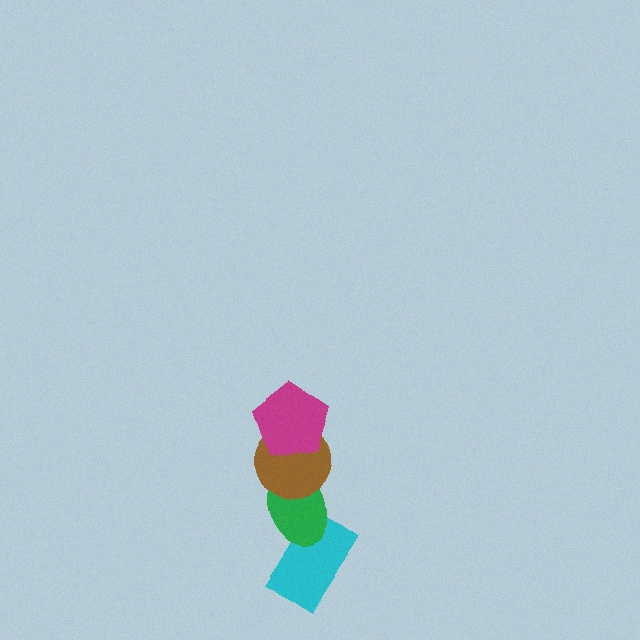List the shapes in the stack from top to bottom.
From top to bottom: the magenta pentagon, the brown circle, the green ellipse, the cyan rectangle.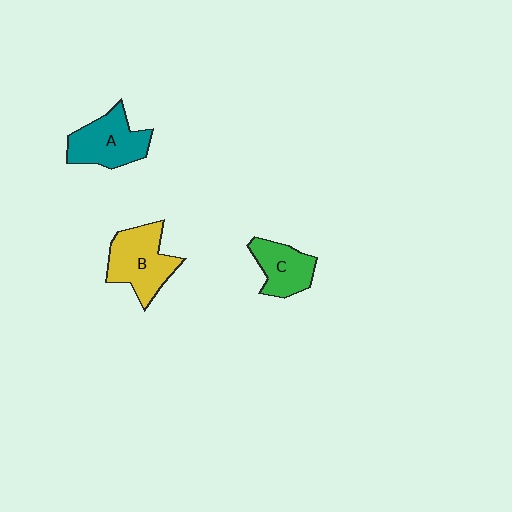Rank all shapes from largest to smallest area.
From largest to smallest: B (yellow), A (teal), C (green).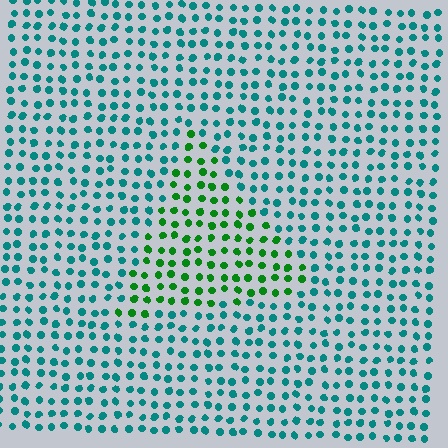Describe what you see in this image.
The image is filled with small teal elements in a uniform arrangement. A triangle-shaped region is visible where the elements are tinted to a slightly different hue, forming a subtle color boundary.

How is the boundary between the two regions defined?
The boundary is defined purely by a slight shift in hue (about 51 degrees). Spacing, size, and orientation are identical on both sides.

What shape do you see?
I see a triangle.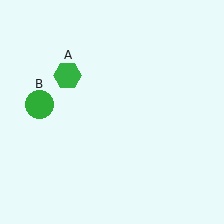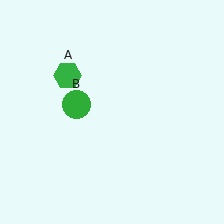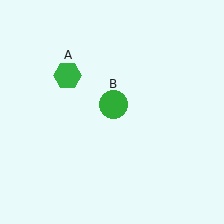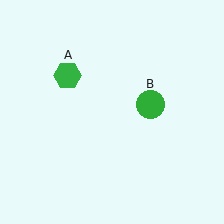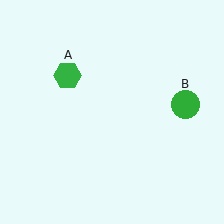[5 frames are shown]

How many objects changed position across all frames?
1 object changed position: green circle (object B).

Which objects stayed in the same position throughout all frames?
Green hexagon (object A) remained stationary.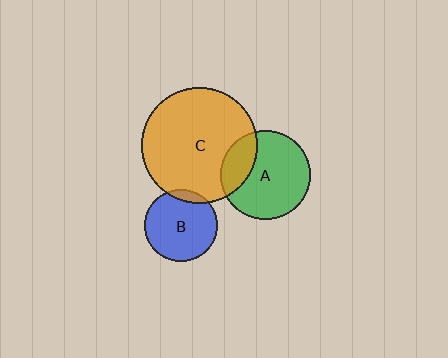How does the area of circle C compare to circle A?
Approximately 1.7 times.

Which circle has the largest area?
Circle C (orange).